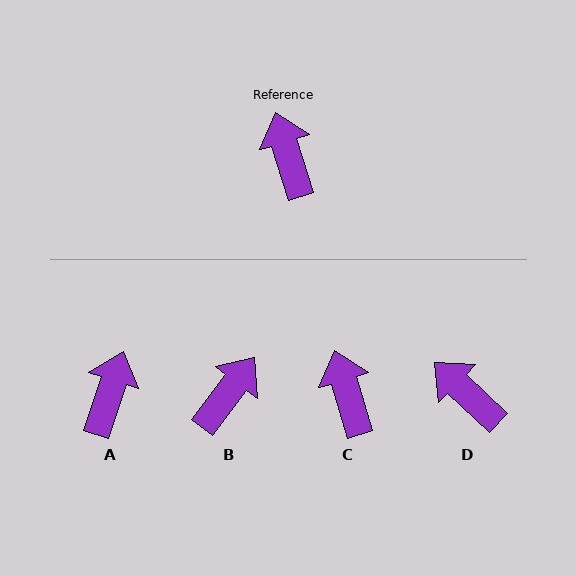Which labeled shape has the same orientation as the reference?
C.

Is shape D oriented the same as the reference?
No, it is off by about 29 degrees.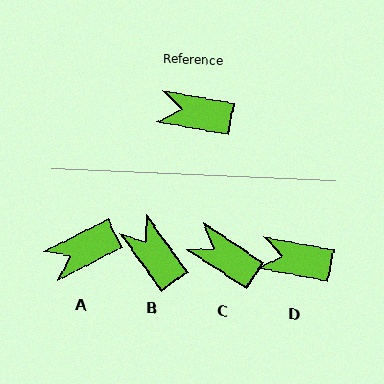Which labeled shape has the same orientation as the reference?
D.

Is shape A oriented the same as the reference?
No, it is off by about 37 degrees.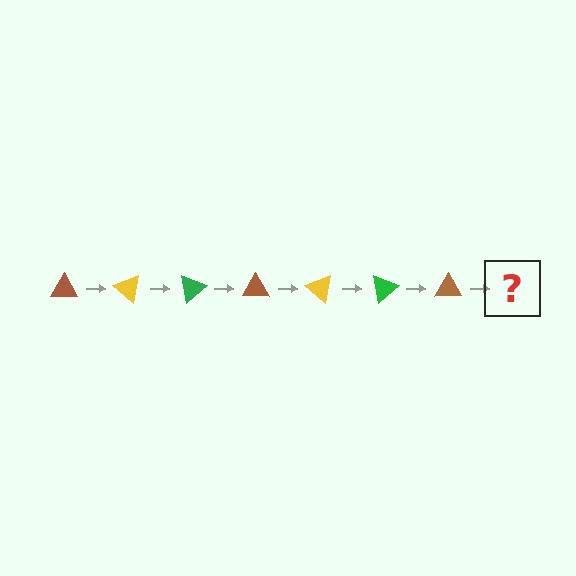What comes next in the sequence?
The next element should be a yellow triangle, rotated 280 degrees from the start.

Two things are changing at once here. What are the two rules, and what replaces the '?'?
The two rules are that it rotates 40 degrees each step and the color cycles through brown, yellow, and green. The '?' should be a yellow triangle, rotated 280 degrees from the start.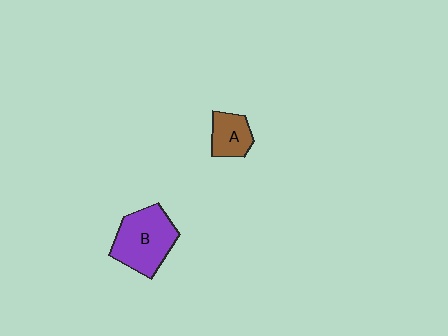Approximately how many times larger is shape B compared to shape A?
Approximately 2.0 times.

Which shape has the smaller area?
Shape A (brown).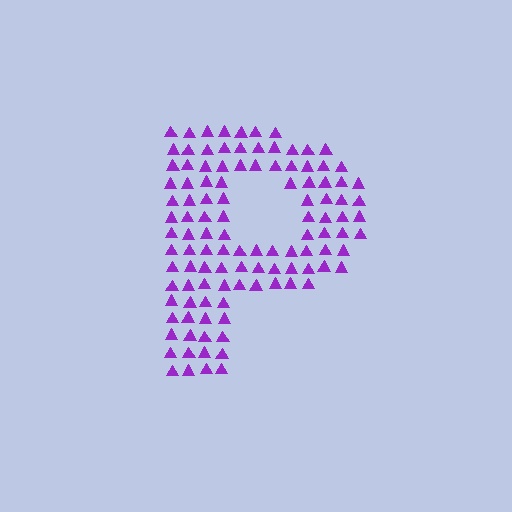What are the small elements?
The small elements are triangles.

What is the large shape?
The large shape is the letter P.